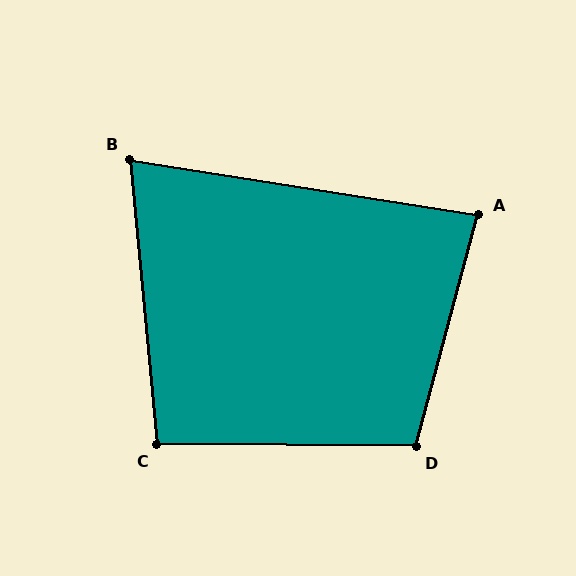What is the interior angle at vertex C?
Approximately 96 degrees (obtuse).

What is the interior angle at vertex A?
Approximately 84 degrees (acute).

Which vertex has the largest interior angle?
D, at approximately 104 degrees.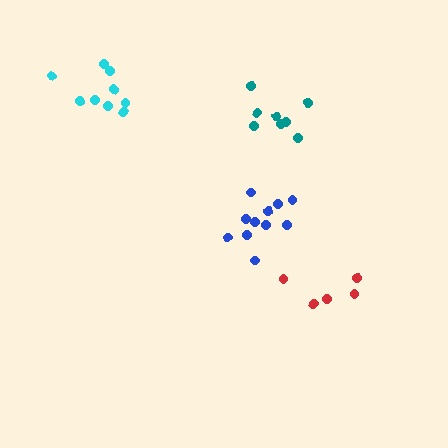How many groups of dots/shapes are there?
There are 4 groups.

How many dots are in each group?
Group 1: 5 dots, Group 2: 8 dots, Group 3: 9 dots, Group 4: 11 dots (33 total).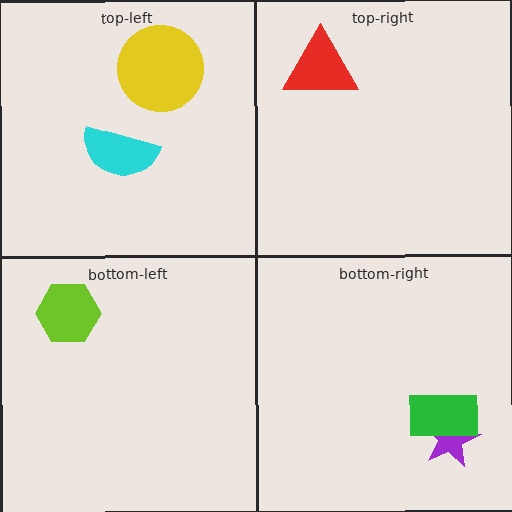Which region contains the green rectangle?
The bottom-right region.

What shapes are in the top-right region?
The red triangle.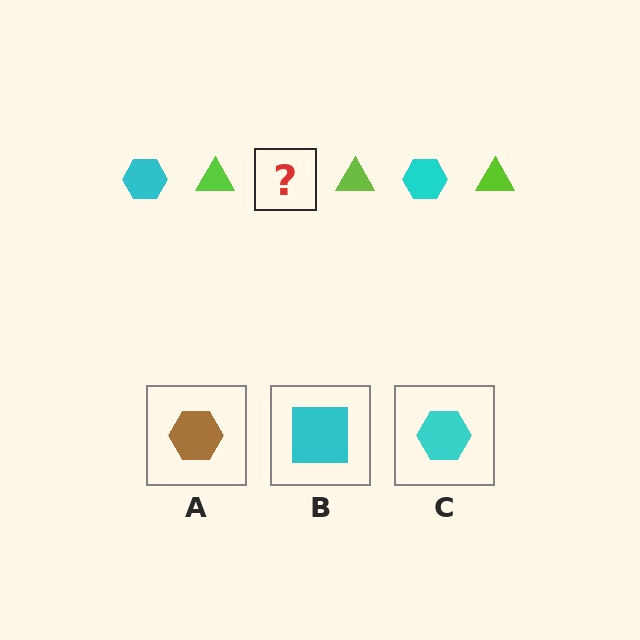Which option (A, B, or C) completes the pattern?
C.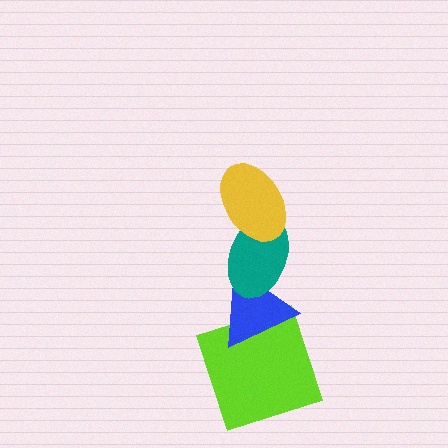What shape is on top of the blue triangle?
The teal ellipse is on top of the blue triangle.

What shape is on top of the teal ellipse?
The yellow ellipse is on top of the teal ellipse.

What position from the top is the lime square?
The lime square is 4th from the top.